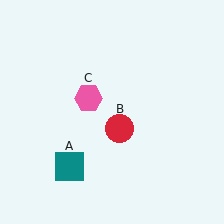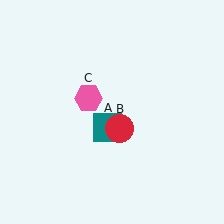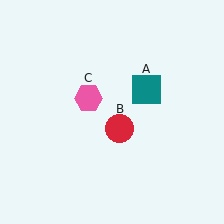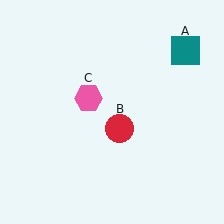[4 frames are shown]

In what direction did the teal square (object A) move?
The teal square (object A) moved up and to the right.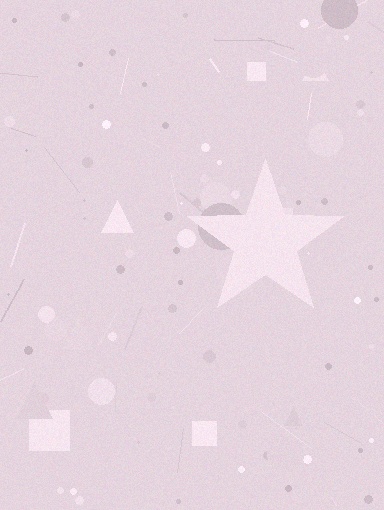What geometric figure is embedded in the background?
A star is embedded in the background.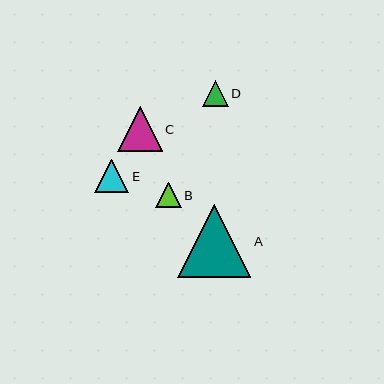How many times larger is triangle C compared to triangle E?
Triangle C is approximately 1.3 times the size of triangle E.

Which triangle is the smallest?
Triangle B is the smallest with a size of approximately 26 pixels.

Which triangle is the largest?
Triangle A is the largest with a size of approximately 73 pixels.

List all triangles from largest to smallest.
From largest to smallest: A, C, E, D, B.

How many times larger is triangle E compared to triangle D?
Triangle E is approximately 1.3 times the size of triangle D.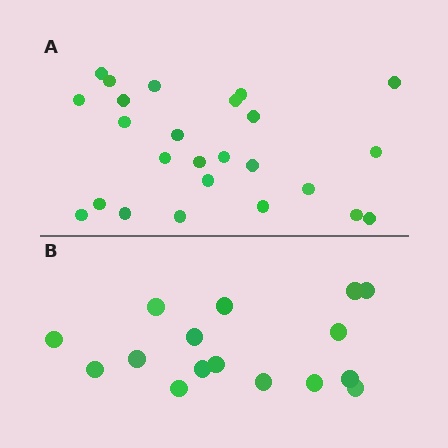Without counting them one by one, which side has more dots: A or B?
Region A (the top region) has more dots.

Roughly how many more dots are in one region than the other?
Region A has roughly 8 or so more dots than region B.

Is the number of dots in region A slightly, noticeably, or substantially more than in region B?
Region A has substantially more. The ratio is roughly 1.6 to 1.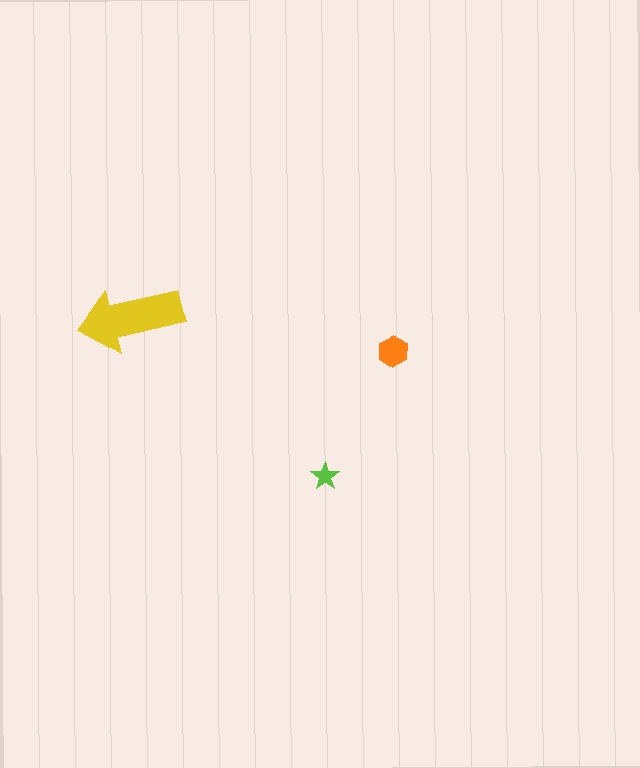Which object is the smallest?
The lime star.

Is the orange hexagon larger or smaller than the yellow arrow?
Smaller.